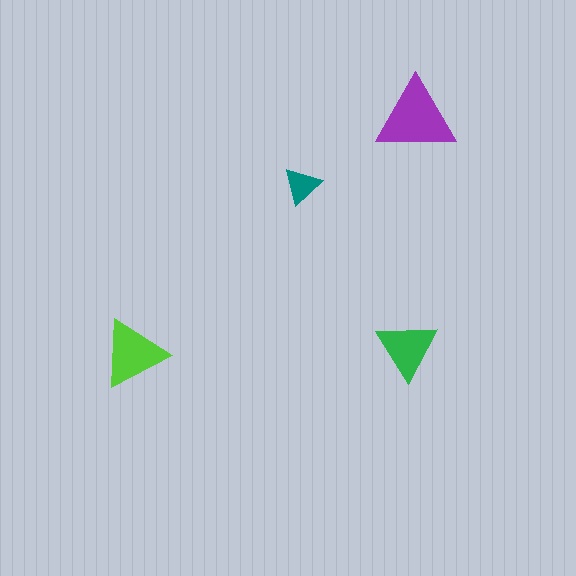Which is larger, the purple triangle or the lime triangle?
The purple one.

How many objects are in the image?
There are 4 objects in the image.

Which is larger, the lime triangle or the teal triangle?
The lime one.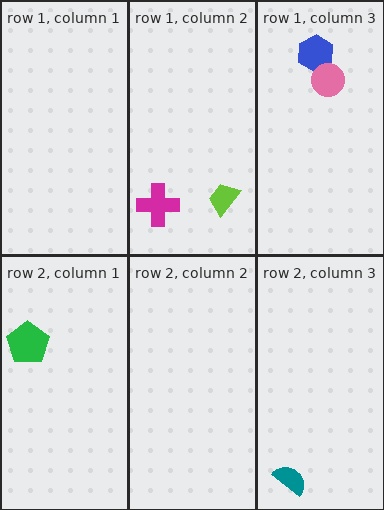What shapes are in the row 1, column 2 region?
The magenta cross, the lime trapezoid.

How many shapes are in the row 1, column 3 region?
2.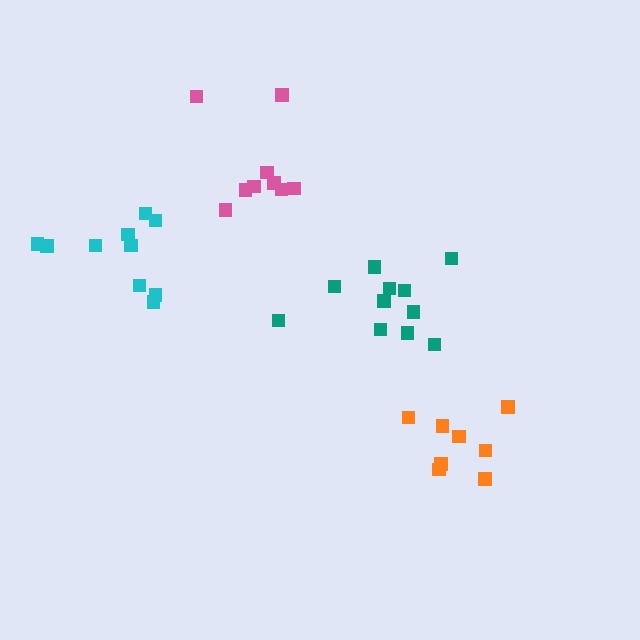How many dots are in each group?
Group 1: 8 dots, Group 2: 10 dots, Group 3: 9 dots, Group 4: 11 dots (38 total).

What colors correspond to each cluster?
The clusters are colored: orange, cyan, pink, teal.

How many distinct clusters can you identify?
There are 4 distinct clusters.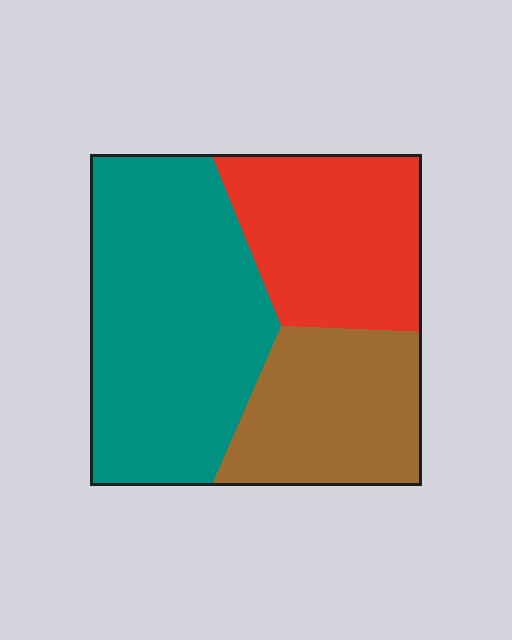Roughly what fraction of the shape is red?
Red covers 28% of the shape.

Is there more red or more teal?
Teal.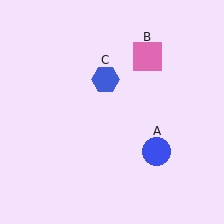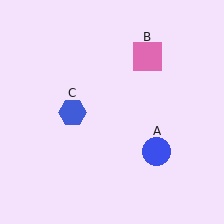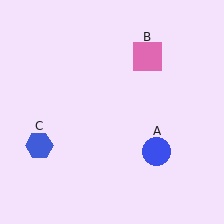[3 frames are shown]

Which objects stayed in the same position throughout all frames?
Blue circle (object A) and pink square (object B) remained stationary.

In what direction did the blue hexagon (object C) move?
The blue hexagon (object C) moved down and to the left.